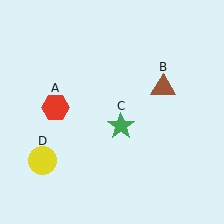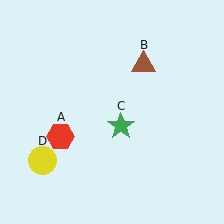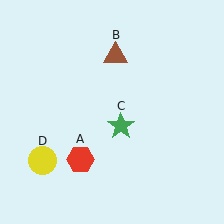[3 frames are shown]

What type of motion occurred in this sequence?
The red hexagon (object A), brown triangle (object B) rotated counterclockwise around the center of the scene.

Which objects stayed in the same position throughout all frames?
Green star (object C) and yellow circle (object D) remained stationary.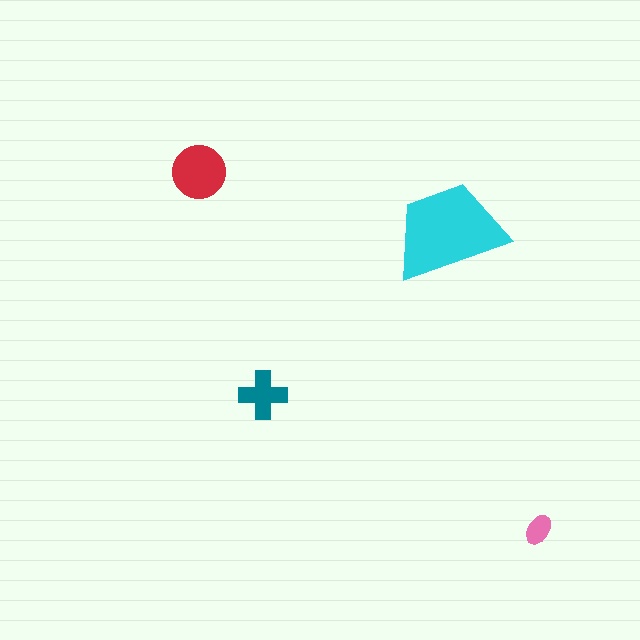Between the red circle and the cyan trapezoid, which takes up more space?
The cyan trapezoid.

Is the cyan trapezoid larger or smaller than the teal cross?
Larger.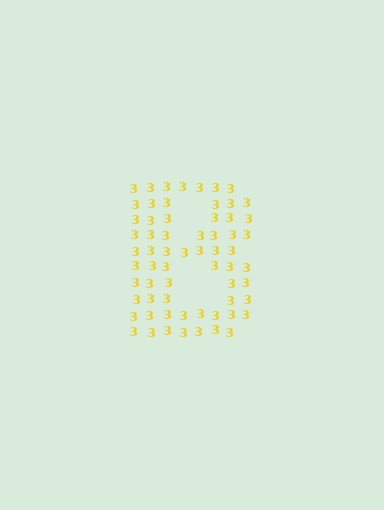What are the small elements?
The small elements are digit 3's.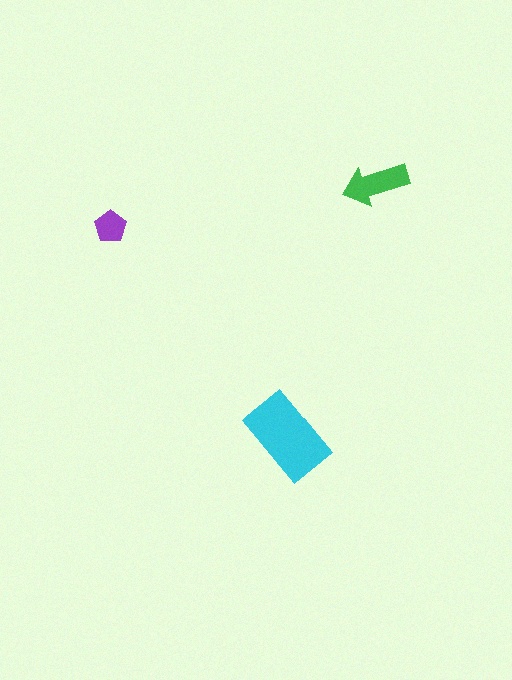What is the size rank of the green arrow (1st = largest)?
2nd.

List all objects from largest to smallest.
The cyan rectangle, the green arrow, the purple pentagon.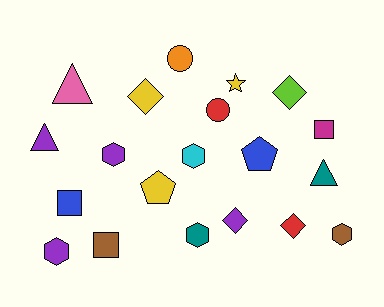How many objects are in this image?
There are 20 objects.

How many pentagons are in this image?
There are 2 pentagons.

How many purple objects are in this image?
There are 4 purple objects.